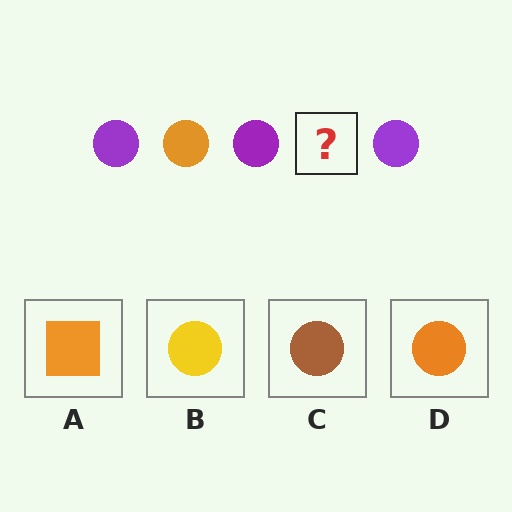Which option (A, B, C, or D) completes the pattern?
D.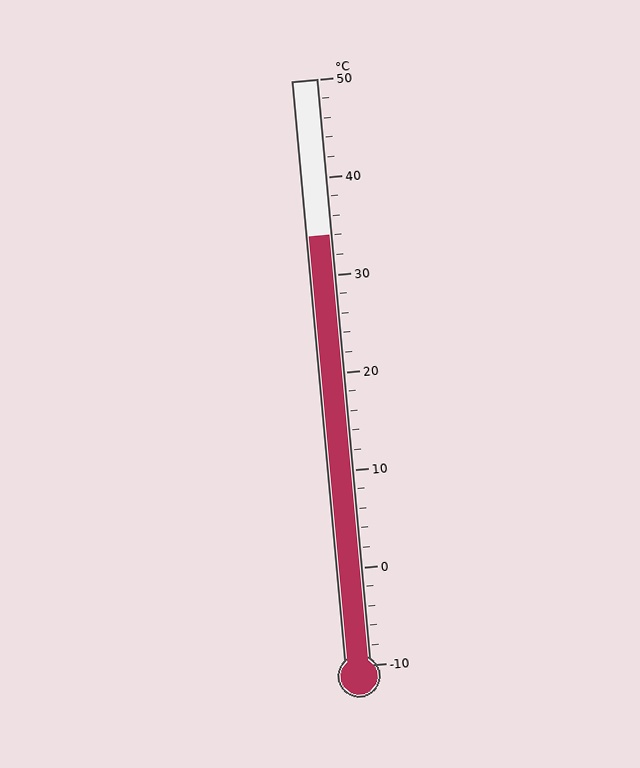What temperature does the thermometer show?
The thermometer shows approximately 34°C.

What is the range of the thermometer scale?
The thermometer scale ranges from -10°C to 50°C.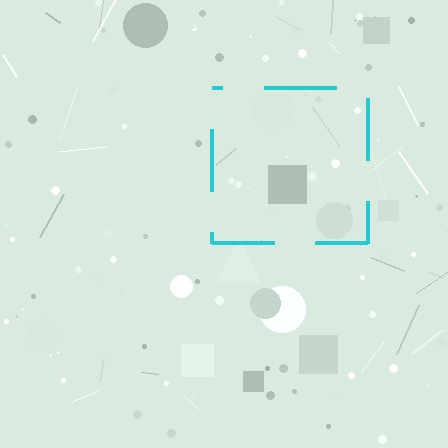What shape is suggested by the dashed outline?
The dashed outline suggests a square.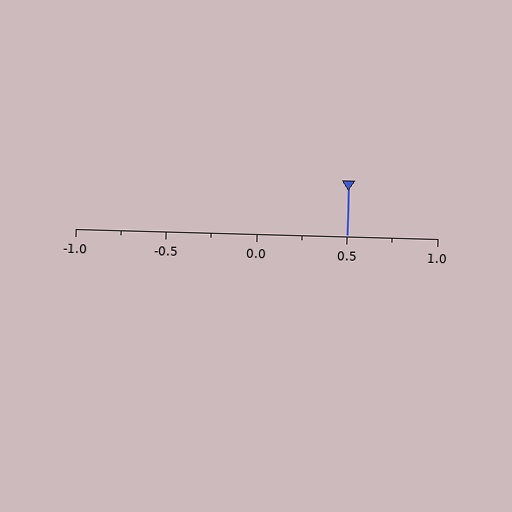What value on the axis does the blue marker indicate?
The marker indicates approximately 0.5.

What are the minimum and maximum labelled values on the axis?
The axis runs from -1.0 to 1.0.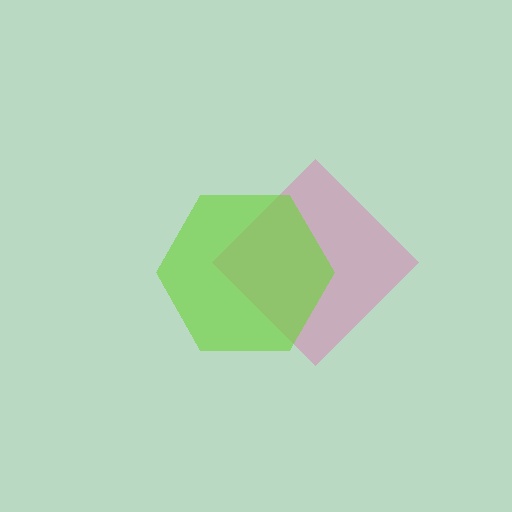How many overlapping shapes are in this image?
There are 2 overlapping shapes in the image.